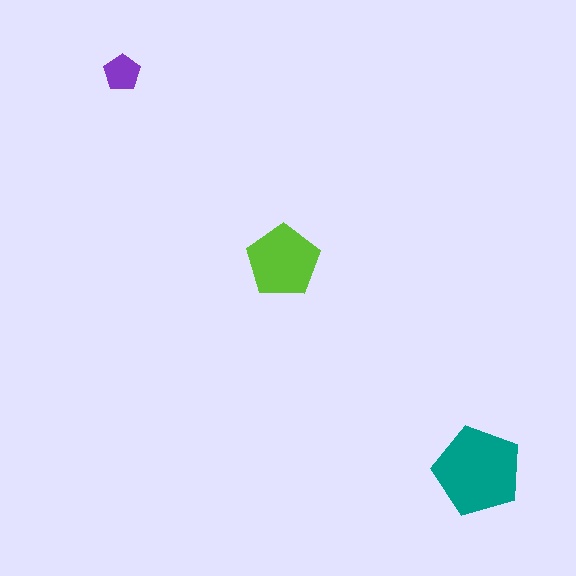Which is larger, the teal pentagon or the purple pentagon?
The teal one.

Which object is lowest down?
The teal pentagon is bottommost.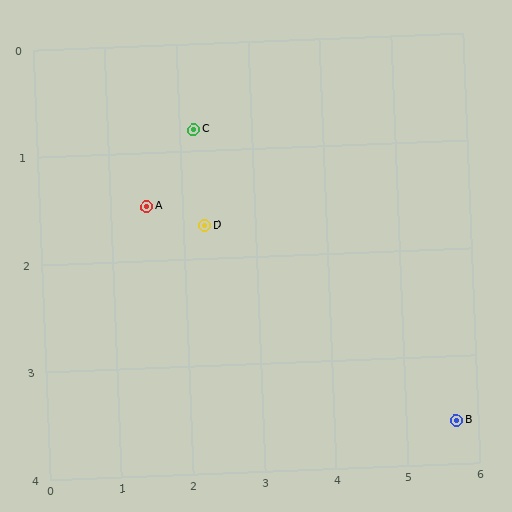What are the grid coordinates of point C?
Point C is at approximately (2.2, 0.8).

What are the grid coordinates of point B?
Point B is at approximately (5.7, 3.6).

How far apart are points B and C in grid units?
Points B and C are about 4.5 grid units apart.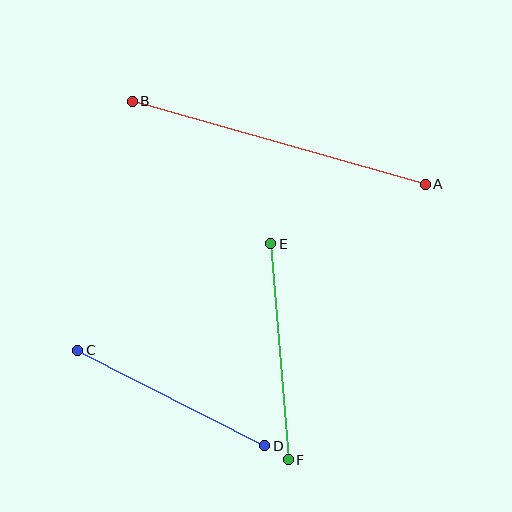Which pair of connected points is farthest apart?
Points A and B are farthest apart.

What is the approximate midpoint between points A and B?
The midpoint is at approximately (279, 143) pixels.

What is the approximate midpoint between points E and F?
The midpoint is at approximately (279, 352) pixels.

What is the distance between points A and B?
The distance is approximately 305 pixels.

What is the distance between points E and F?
The distance is approximately 217 pixels.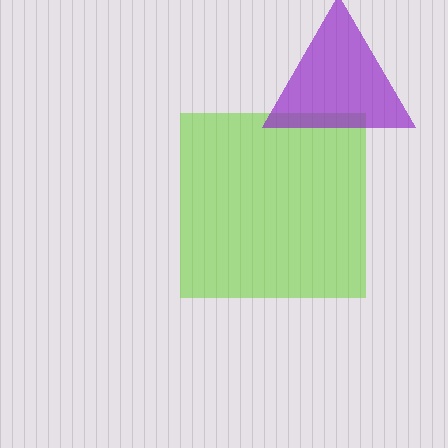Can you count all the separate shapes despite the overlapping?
Yes, there are 2 separate shapes.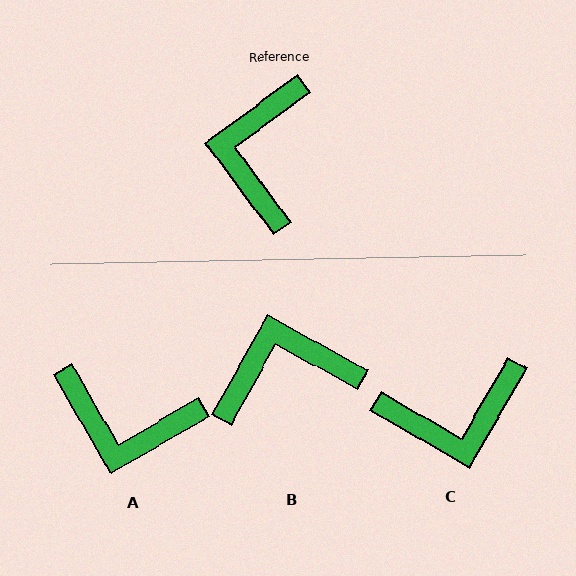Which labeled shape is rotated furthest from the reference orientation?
C, about 114 degrees away.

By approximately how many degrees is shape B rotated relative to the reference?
Approximately 65 degrees clockwise.